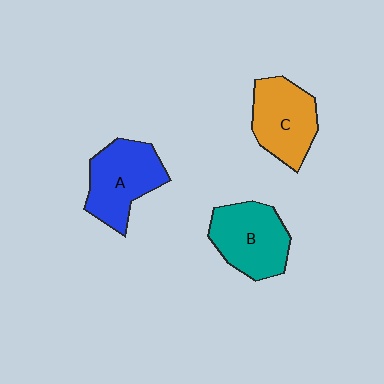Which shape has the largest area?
Shape A (blue).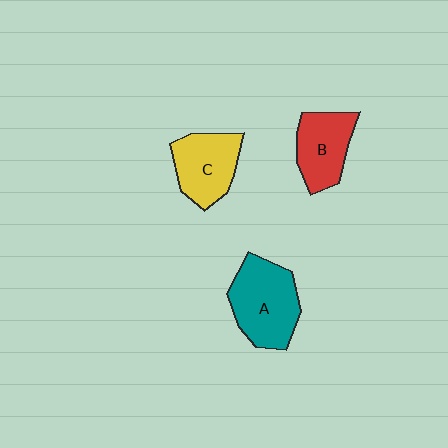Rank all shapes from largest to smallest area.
From largest to smallest: A (teal), C (yellow), B (red).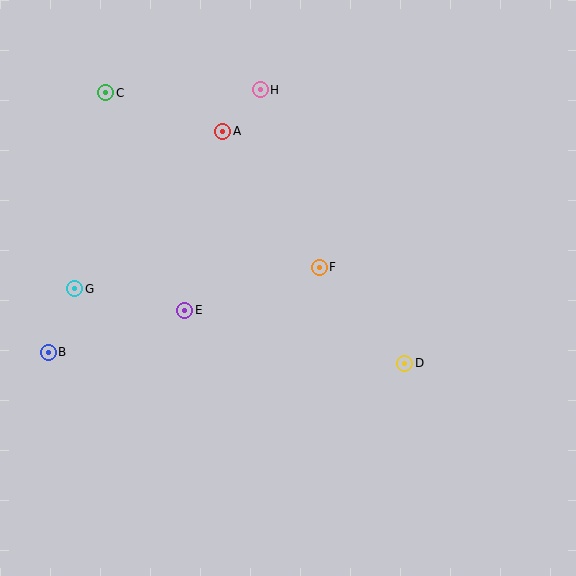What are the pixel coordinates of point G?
Point G is at (75, 289).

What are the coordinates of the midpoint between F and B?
The midpoint between F and B is at (184, 310).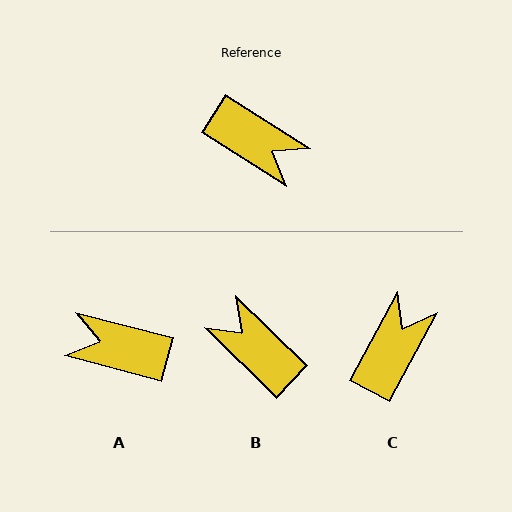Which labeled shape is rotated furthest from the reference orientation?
B, about 168 degrees away.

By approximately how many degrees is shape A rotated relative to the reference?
Approximately 162 degrees clockwise.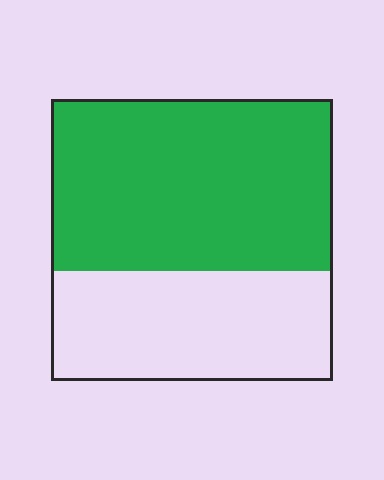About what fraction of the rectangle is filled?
About three fifths (3/5).